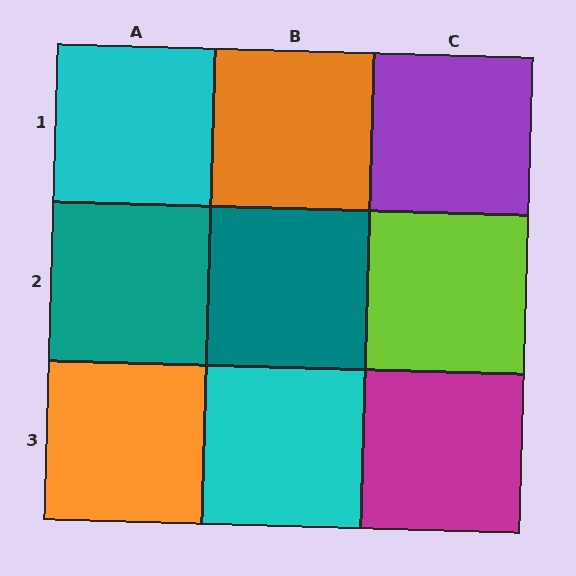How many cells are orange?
2 cells are orange.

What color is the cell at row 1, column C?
Purple.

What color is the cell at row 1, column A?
Cyan.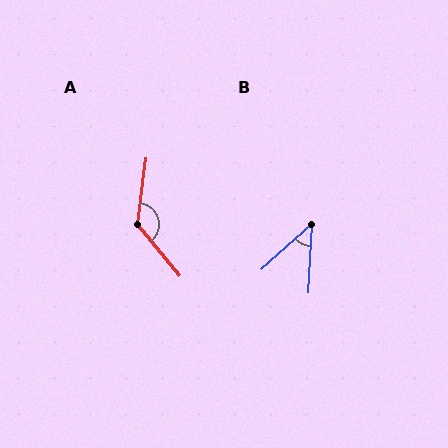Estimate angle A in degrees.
Approximately 133 degrees.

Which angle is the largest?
A, at approximately 133 degrees.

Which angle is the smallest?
B, at approximately 44 degrees.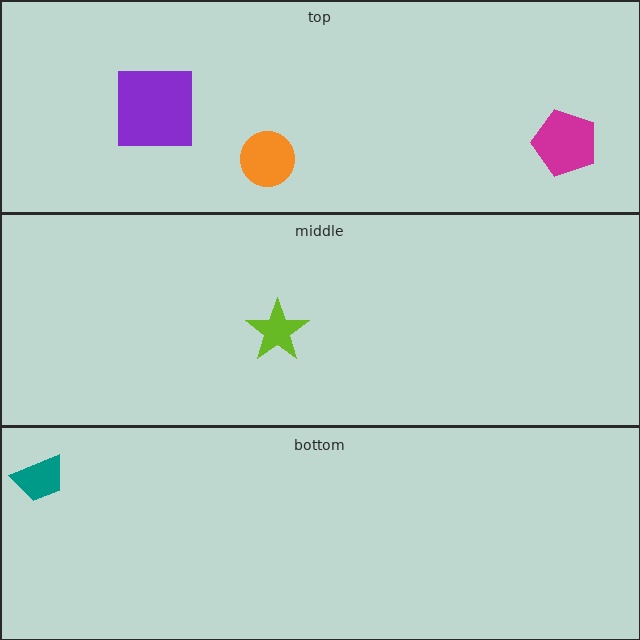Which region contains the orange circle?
The top region.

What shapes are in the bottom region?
The teal trapezoid.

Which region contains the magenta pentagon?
The top region.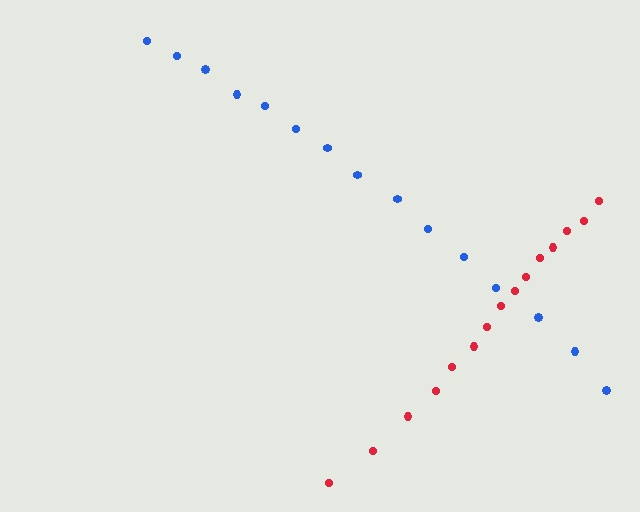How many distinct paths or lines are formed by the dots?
There are 2 distinct paths.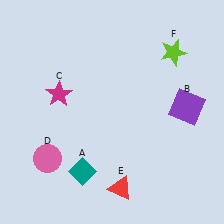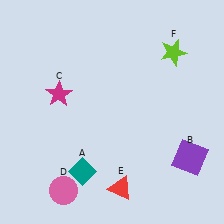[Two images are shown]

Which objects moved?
The objects that moved are: the purple square (B), the pink circle (D).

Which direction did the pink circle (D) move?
The pink circle (D) moved down.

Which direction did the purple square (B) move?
The purple square (B) moved down.